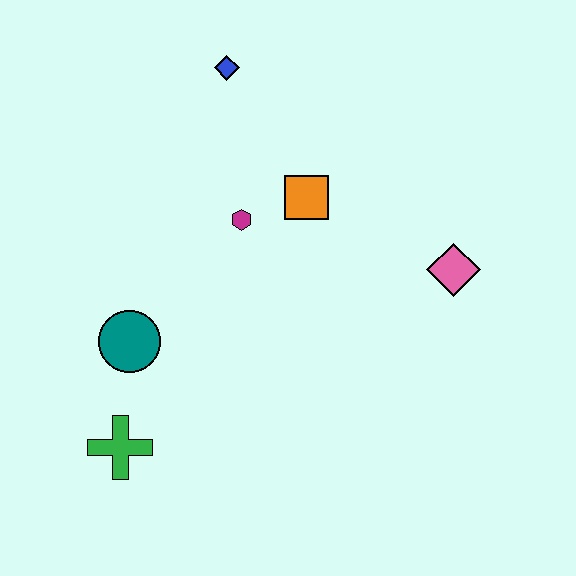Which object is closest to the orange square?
The magenta hexagon is closest to the orange square.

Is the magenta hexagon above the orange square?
No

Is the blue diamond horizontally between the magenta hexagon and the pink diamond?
No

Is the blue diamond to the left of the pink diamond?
Yes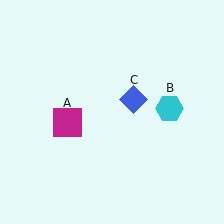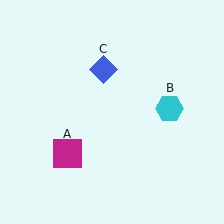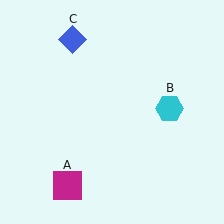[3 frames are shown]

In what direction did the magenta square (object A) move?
The magenta square (object A) moved down.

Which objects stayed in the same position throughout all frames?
Cyan hexagon (object B) remained stationary.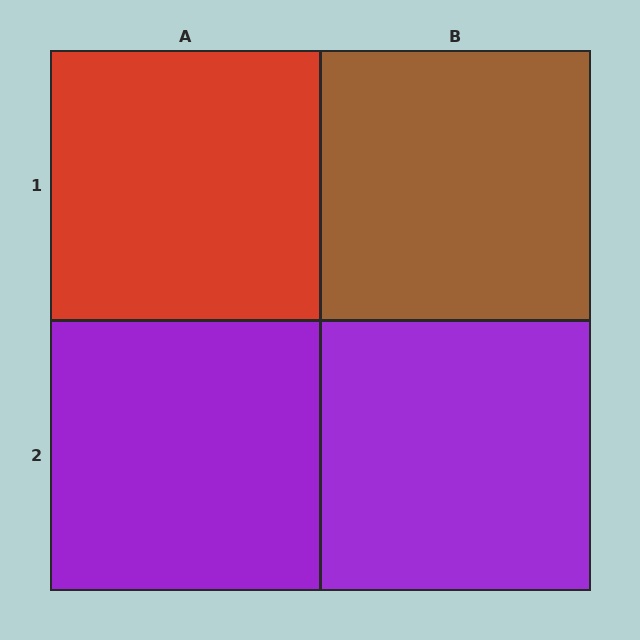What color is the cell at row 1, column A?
Red.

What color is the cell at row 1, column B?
Brown.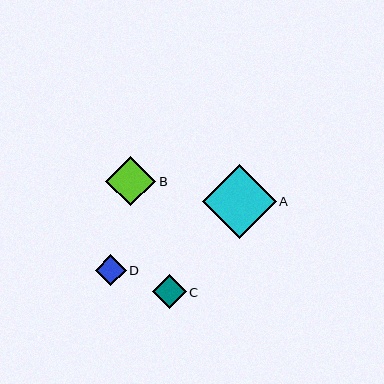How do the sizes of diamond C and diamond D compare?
Diamond C and diamond D are approximately the same size.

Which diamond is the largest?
Diamond A is the largest with a size of approximately 74 pixels.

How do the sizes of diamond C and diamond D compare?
Diamond C and diamond D are approximately the same size.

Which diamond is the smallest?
Diamond D is the smallest with a size of approximately 31 pixels.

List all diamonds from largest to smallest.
From largest to smallest: A, B, C, D.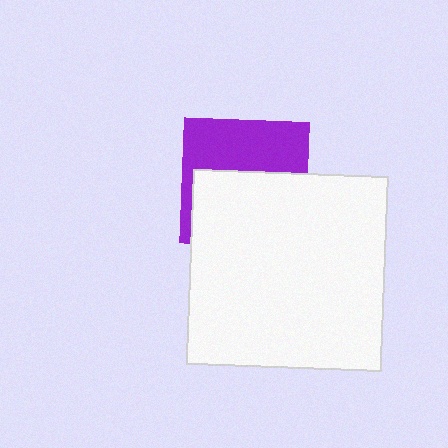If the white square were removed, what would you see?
You would see the complete purple square.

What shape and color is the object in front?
The object in front is a white square.